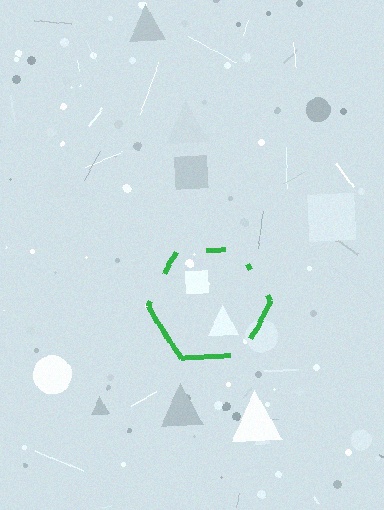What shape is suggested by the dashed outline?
The dashed outline suggests a hexagon.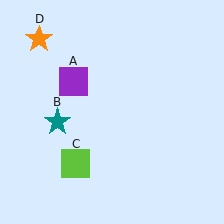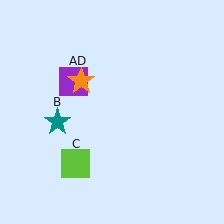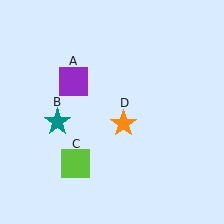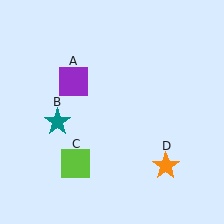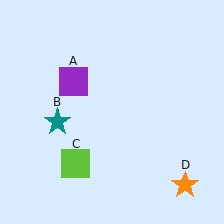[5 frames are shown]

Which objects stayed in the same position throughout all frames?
Purple square (object A) and teal star (object B) and lime square (object C) remained stationary.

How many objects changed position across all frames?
1 object changed position: orange star (object D).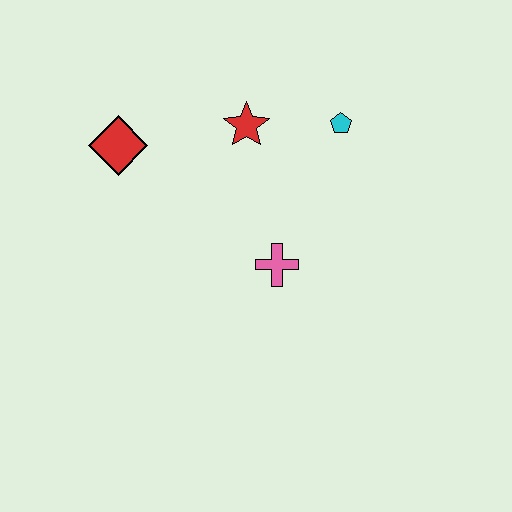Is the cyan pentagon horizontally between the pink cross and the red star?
No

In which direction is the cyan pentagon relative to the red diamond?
The cyan pentagon is to the right of the red diamond.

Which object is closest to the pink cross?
The red star is closest to the pink cross.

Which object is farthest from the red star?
The pink cross is farthest from the red star.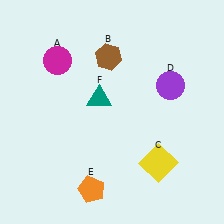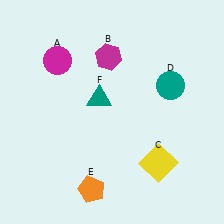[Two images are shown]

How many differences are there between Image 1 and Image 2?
There are 2 differences between the two images.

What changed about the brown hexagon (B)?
In Image 1, B is brown. In Image 2, it changed to magenta.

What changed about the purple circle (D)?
In Image 1, D is purple. In Image 2, it changed to teal.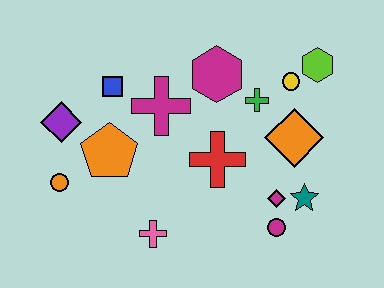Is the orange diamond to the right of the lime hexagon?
No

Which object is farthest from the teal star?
The purple diamond is farthest from the teal star.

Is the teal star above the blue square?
No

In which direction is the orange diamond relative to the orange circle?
The orange diamond is to the right of the orange circle.